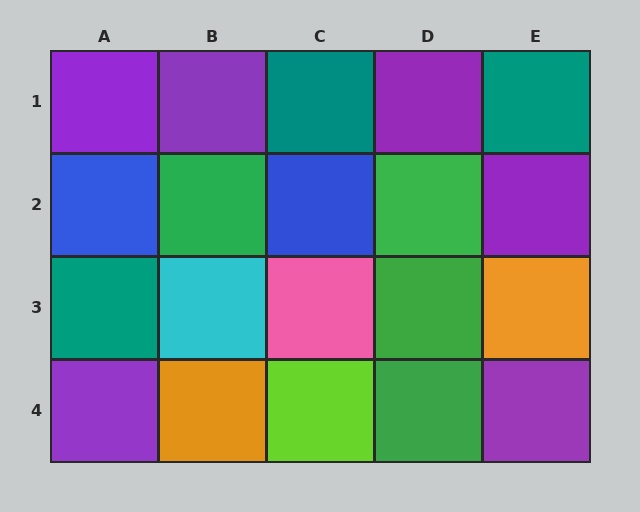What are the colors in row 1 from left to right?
Purple, purple, teal, purple, teal.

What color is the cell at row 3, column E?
Orange.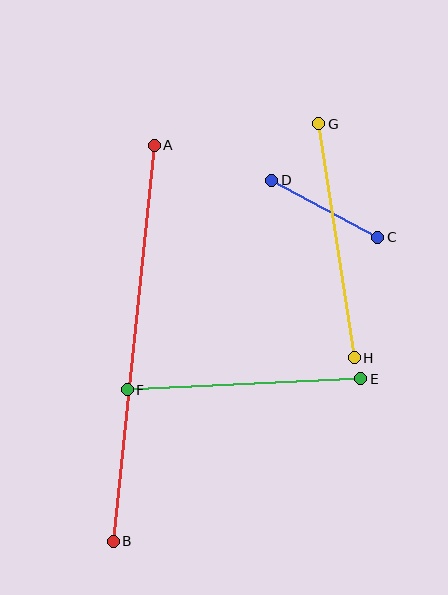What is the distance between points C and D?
The distance is approximately 120 pixels.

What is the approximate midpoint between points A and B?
The midpoint is at approximately (134, 343) pixels.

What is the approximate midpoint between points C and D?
The midpoint is at approximately (325, 209) pixels.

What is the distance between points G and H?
The distance is approximately 236 pixels.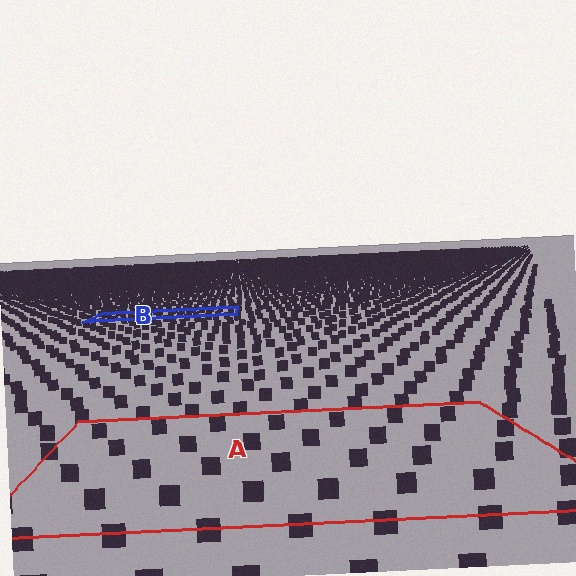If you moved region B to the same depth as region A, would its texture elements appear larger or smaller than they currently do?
They would appear larger. At a closer depth, the same texture elements are projected at a bigger on-screen size.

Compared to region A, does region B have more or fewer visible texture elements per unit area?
Region B has more texture elements per unit area — they are packed more densely because it is farther away.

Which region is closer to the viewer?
Region A is closer. The texture elements there are larger and more spread out.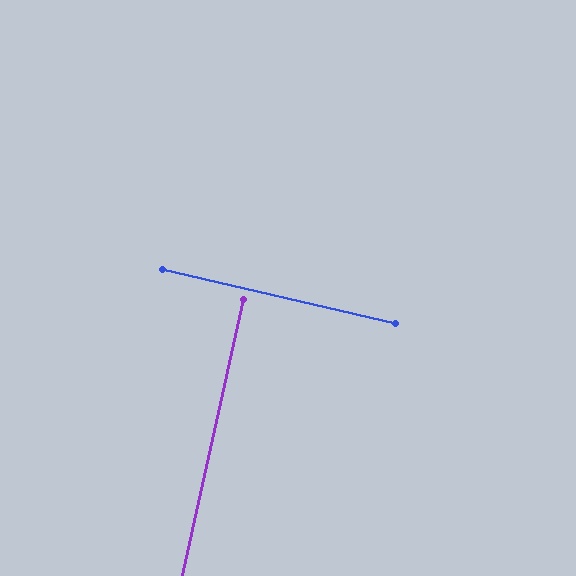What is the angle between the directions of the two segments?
Approximately 89 degrees.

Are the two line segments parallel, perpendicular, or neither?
Perpendicular — they meet at approximately 89°.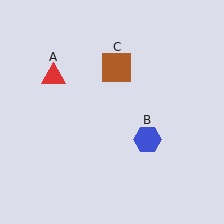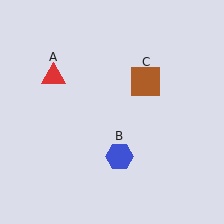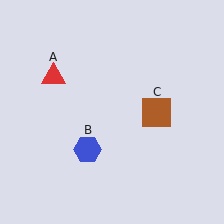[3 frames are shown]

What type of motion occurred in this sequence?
The blue hexagon (object B), brown square (object C) rotated clockwise around the center of the scene.